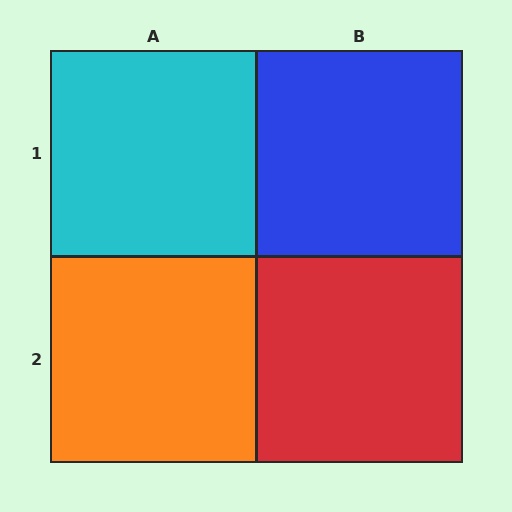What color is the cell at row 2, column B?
Red.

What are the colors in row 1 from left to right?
Cyan, blue.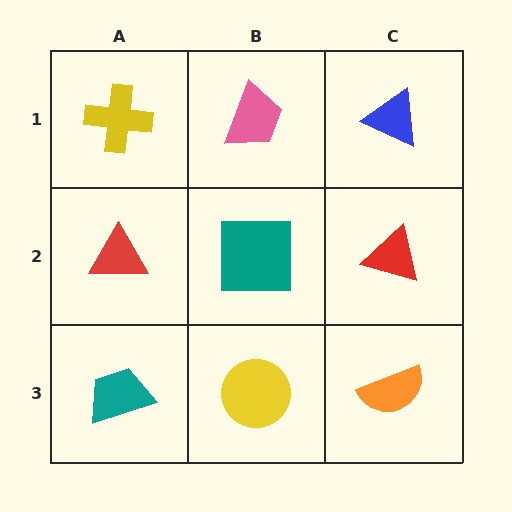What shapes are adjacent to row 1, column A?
A red triangle (row 2, column A), a pink trapezoid (row 1, column B).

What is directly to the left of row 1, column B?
A yellow cross.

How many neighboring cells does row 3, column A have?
2.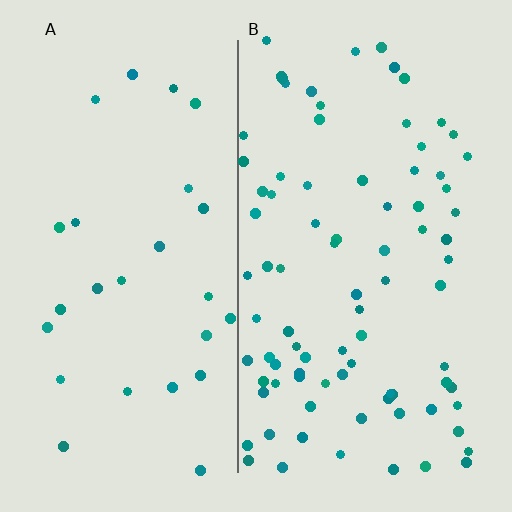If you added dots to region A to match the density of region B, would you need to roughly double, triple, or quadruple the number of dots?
Approximately triple.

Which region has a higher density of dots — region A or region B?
B (the right).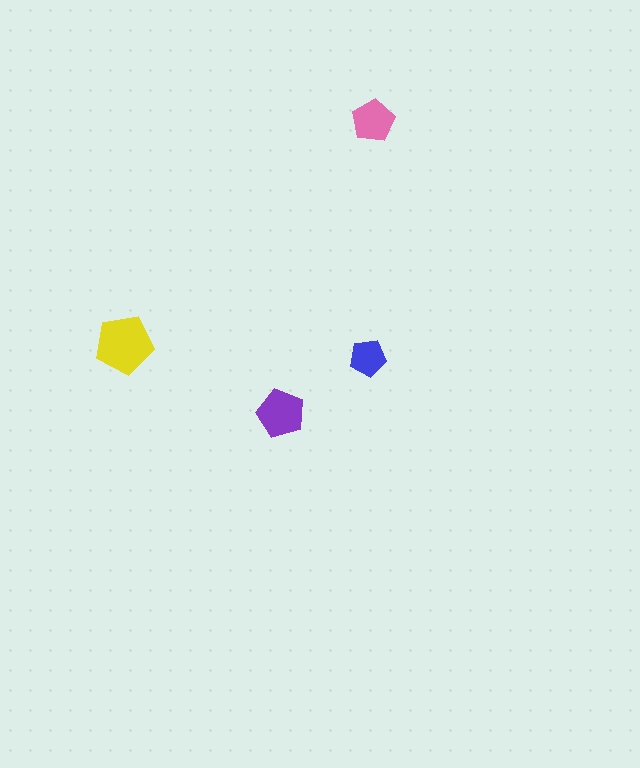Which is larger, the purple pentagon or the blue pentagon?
The purple one.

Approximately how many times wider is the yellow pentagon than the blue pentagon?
About 1.5 times wider.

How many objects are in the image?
There are 4 objects in the image.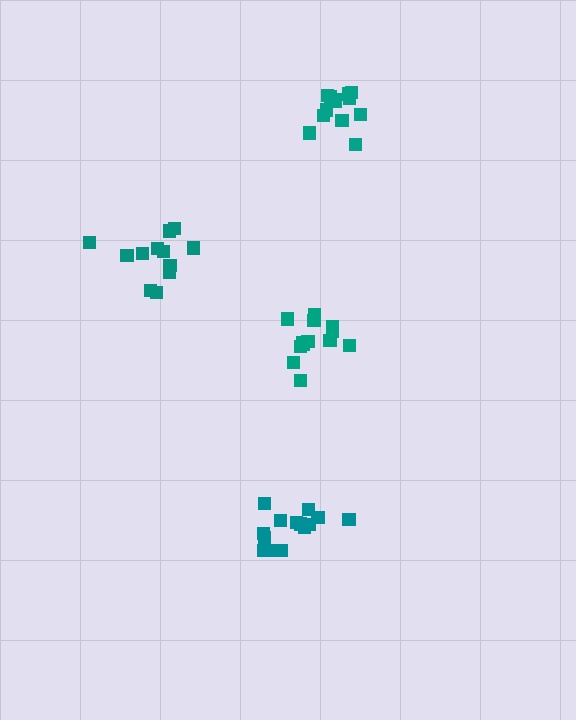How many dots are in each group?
Group 1: 13 dots, Group 2: 14 dots, Group 3: 13 dots, Group 4: 12 dots (52 total).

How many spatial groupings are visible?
There are 4 spatial groupings.